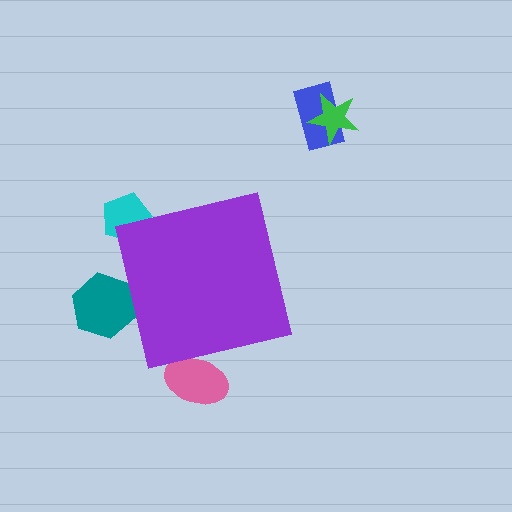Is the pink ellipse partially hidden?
Yes, the pink ellipse is partially hidden behind the purple square.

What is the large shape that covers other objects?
A purple square.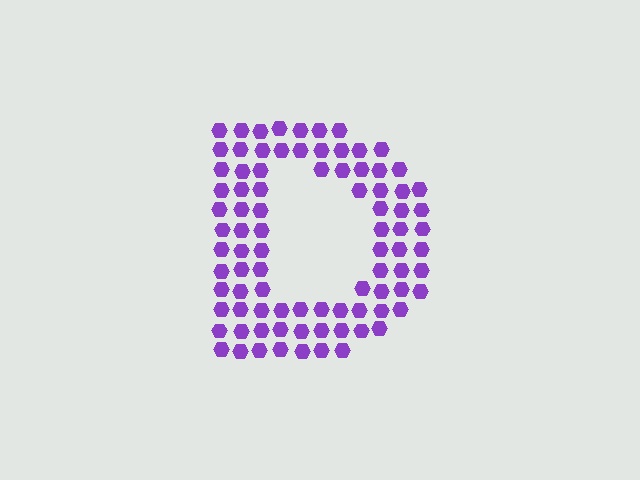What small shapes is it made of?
It is made of small hexagons.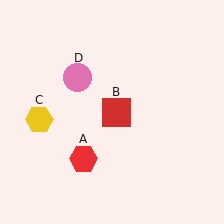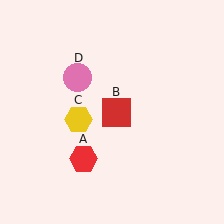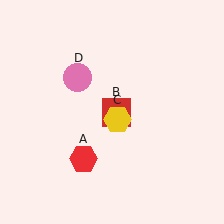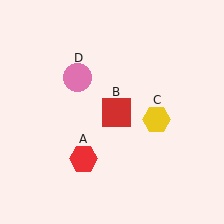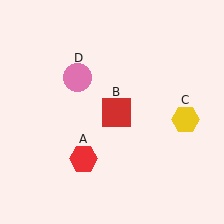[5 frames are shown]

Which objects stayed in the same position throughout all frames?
Red hexagon (object A) and red square (object B) and pink circle (object D) remained stationary.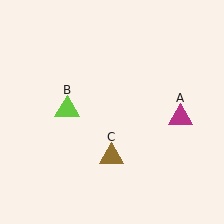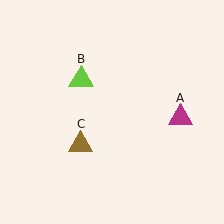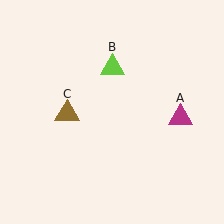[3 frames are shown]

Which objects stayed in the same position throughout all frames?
Magenta triangle (object A) remained stationary.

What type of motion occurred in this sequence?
The lime triangle (object B), brown triangle (object C) rotated clockwise around the center of the scene.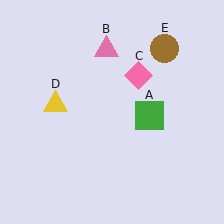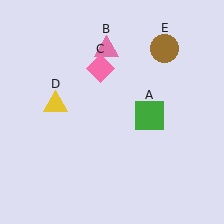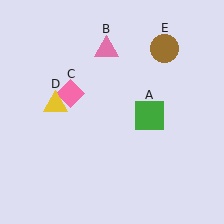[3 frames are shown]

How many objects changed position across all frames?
1 object changed position: pink diamond (object C).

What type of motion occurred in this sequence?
The pink diamond (object C) rotated counterclockwise around the center of the scene.